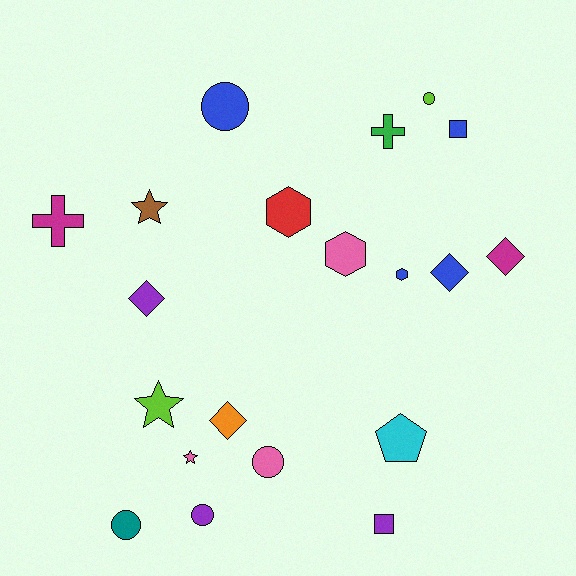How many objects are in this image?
There are 20 objects.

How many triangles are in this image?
There are no triangles.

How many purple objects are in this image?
There are 3 purple objects.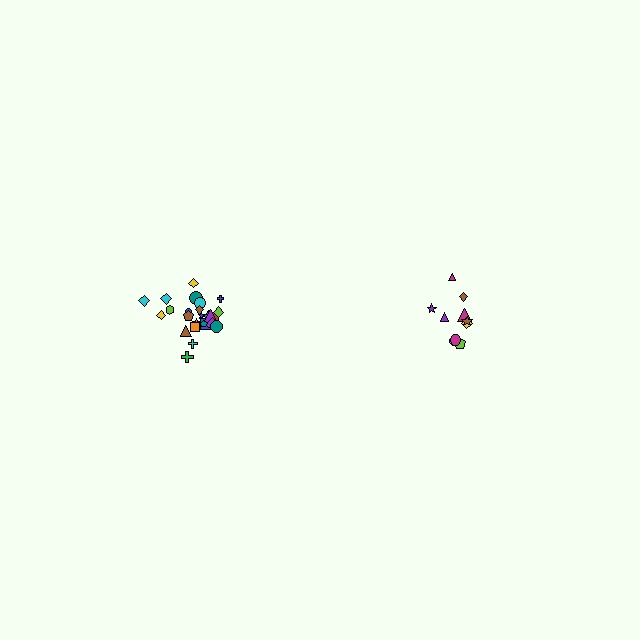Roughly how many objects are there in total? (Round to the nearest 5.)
Roughly 35 objects in total.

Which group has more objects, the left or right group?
The left group.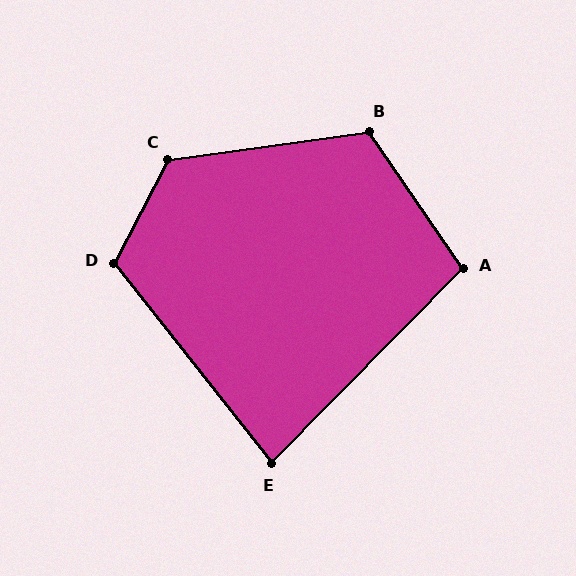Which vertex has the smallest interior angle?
E, at approximately 83 degrees.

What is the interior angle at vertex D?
Approximately 114 degrees (obtuse).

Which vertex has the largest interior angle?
C, at approximately 125 degrees.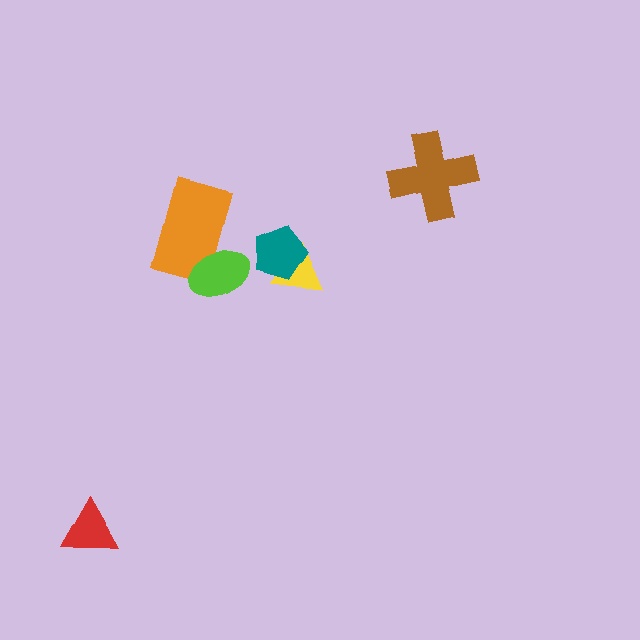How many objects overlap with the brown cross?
0 objects overlap with the brown cross.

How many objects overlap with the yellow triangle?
1 object overlaps with the yellow triangle.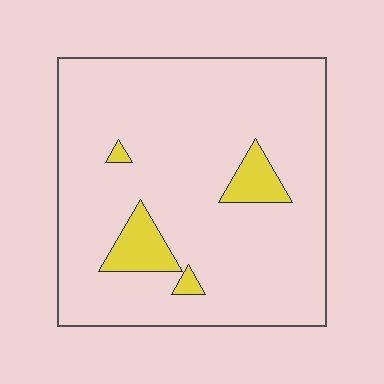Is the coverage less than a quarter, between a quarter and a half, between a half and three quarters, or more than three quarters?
Less than a quarter.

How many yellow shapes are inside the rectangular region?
4.